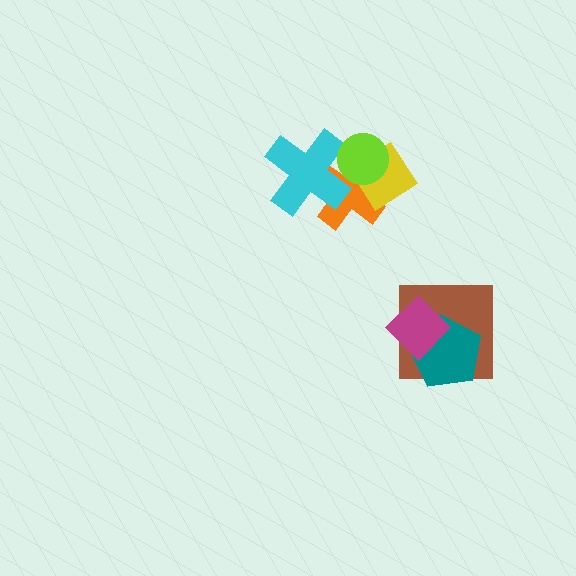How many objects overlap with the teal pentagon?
2 objects overlap with the teal pentagon.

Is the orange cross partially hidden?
Yes, it is partially covered by another shape.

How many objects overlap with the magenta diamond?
2 objects overlap with the magenta diamond.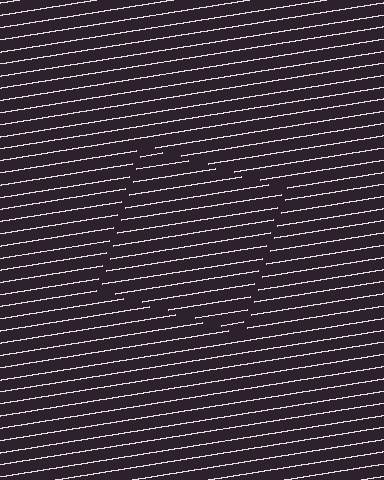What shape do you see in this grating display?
An illusory square. The interior of the shape contains the same grating, shifted by half a period — the contour is defined by the phase discontinuity where line-ends from the inner and outer gratings abut.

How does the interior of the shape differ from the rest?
The interior of the shape contains the same grating, shifted by half a period — the contour is defined by the phase discontinuity where line-ends from the inner and outer gratings abut.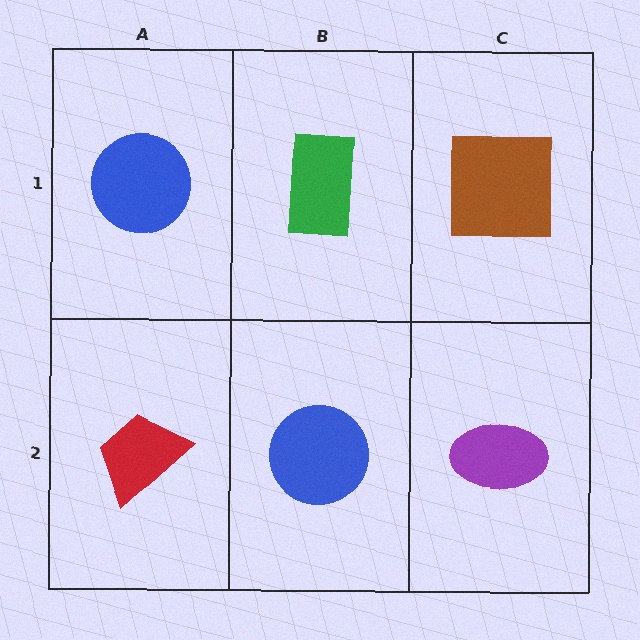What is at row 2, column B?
A blue circle.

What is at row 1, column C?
A brown square.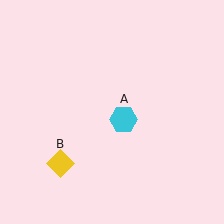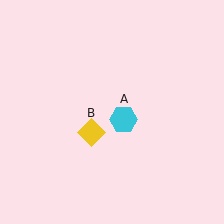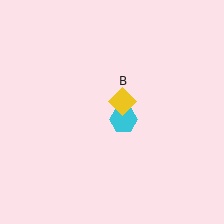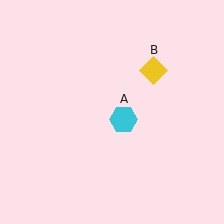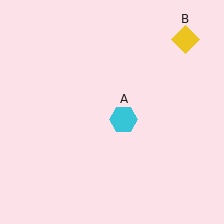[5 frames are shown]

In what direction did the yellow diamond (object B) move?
The yellow diamond (object B) moved up and to the right.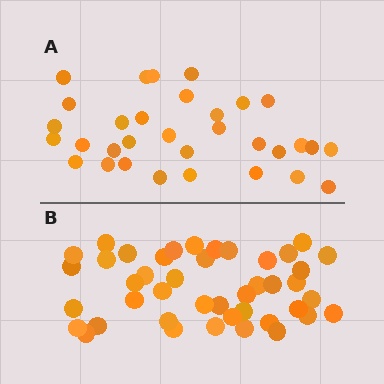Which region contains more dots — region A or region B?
Region B (the bottom region) has more dots.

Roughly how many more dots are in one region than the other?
Region B has roughly 12 or so more dots than region A.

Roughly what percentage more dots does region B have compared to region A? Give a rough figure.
About 35% more.